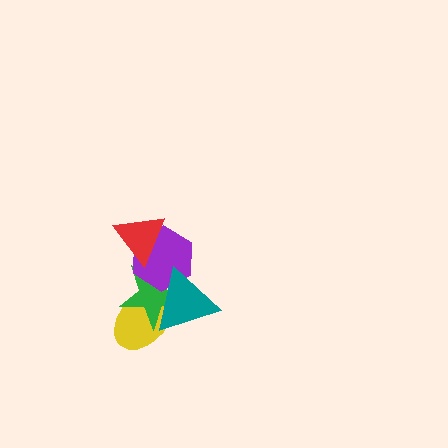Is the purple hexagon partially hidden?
Yes, it is partially covered by another shape.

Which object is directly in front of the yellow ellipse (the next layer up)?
The green star is directly in front of the yellow ellipse.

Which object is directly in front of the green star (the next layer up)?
The purple hexagon is directly in front of the green star.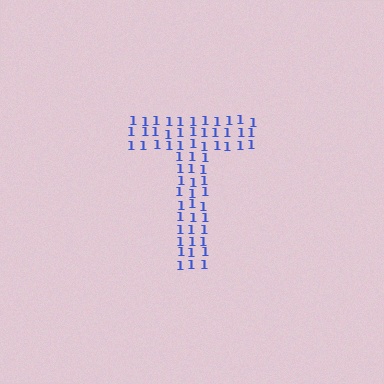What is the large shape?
The large shape is the letter T.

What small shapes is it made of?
It is made of small digit 1's.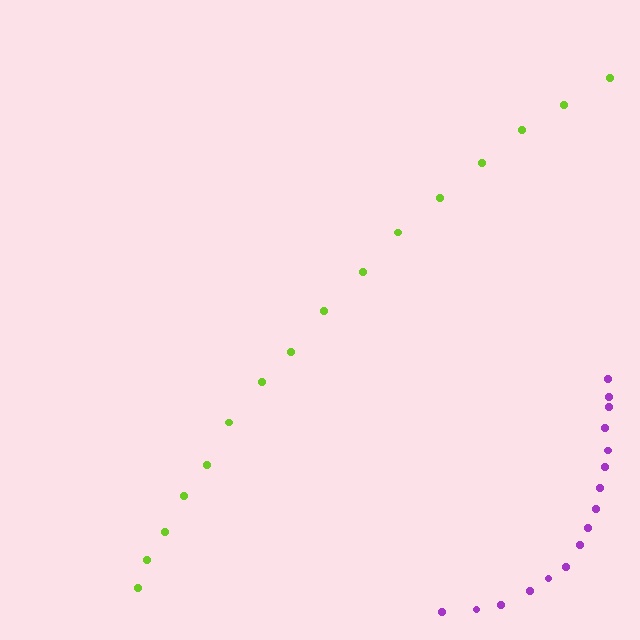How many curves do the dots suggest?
There are 2 distinct paths.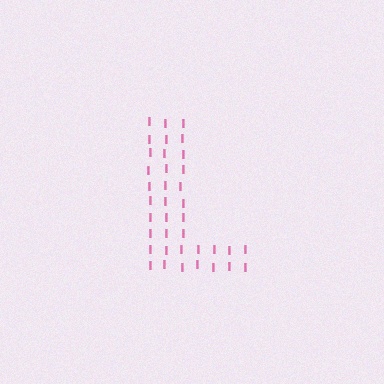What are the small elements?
The small elements are letter I's.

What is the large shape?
The large shape is the letter L.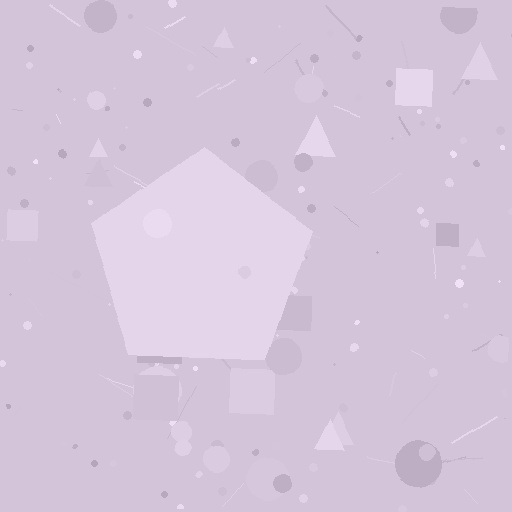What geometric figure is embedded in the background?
A pentagon is embedded in the background.